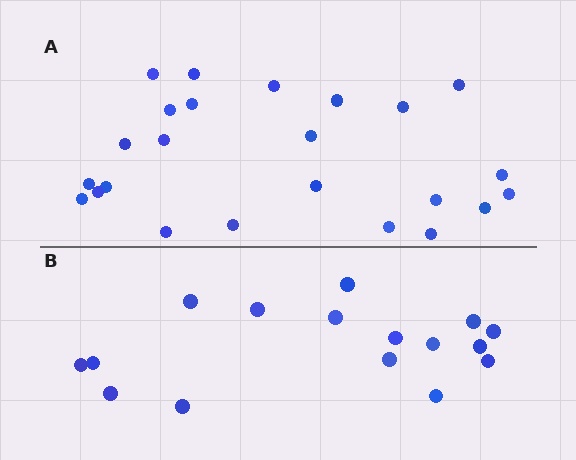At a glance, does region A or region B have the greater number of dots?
Region A (the top region) has more dots.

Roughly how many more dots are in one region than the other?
Region A has roughly 8 or so more dots than region B.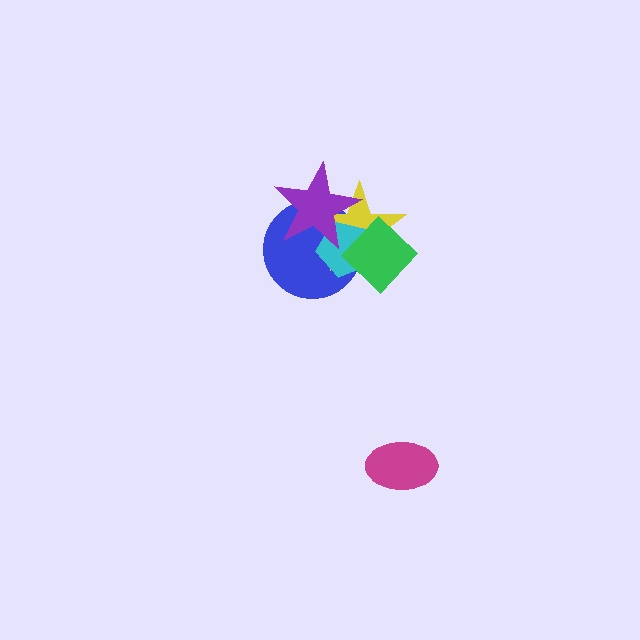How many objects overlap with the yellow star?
4 objects overlap with the yellow star.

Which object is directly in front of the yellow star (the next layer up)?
The cyan pentagon is directly in front of the yellow star.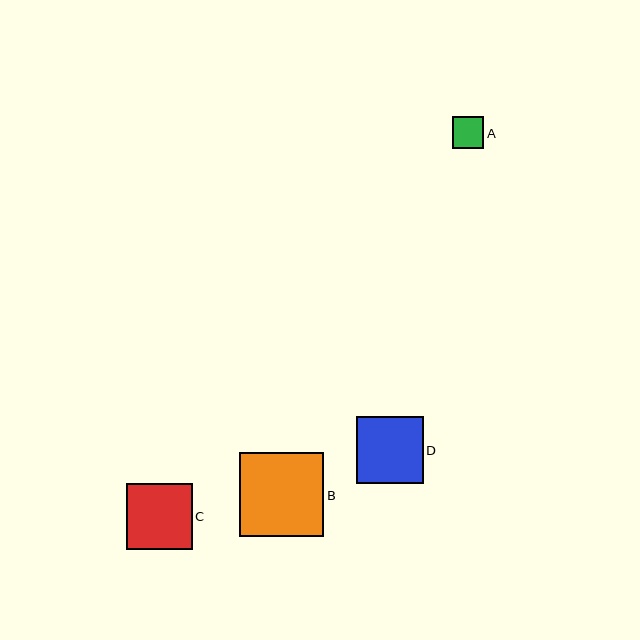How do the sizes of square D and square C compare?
Square D and square C are approximately the same size.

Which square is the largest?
Square B is the largest with a size of approximately 84 pixels.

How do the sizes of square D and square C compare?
Square D and square C are approximately the same size.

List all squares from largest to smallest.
From largest to smallest: B, D, C, A.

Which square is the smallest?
Square A is the smallest with a size of approximately 31 pixels.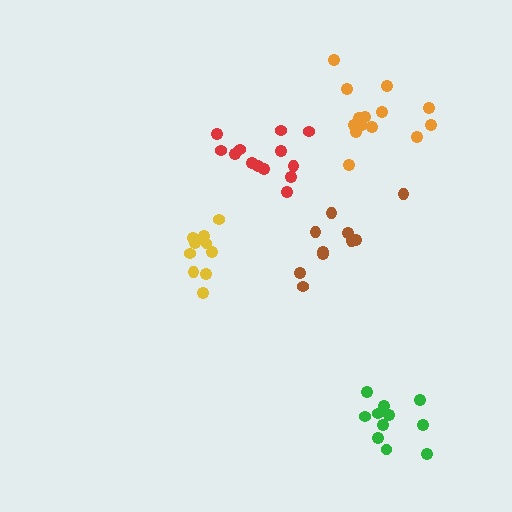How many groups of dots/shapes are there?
There are 5 groups.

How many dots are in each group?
Group 1: 10 dots, Group 2: 13 dots, Group 3: 14 dots, Group 4: 11 dots, Group 5: 10 dots (58 total).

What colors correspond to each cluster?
The clusters are colored: brown, red, orange, green, yellow.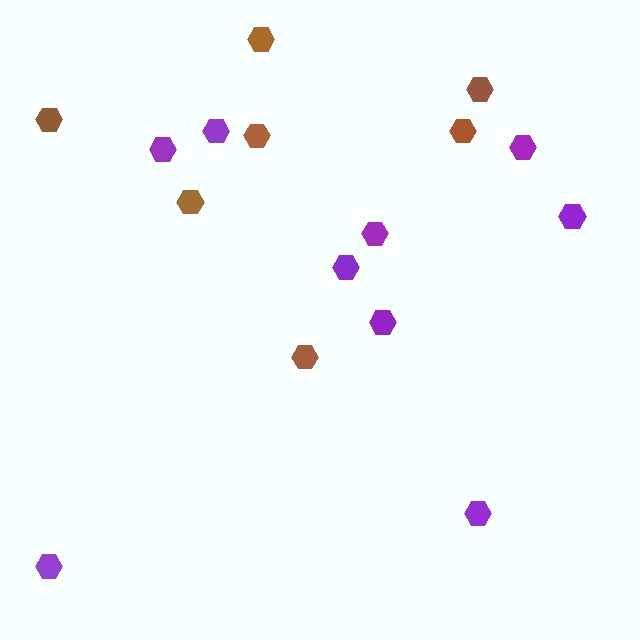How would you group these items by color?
There are 2 groups: one group of purple hexagons (9) and one group of brown hexagons (7).